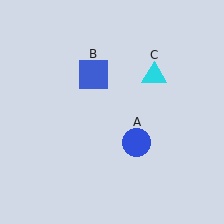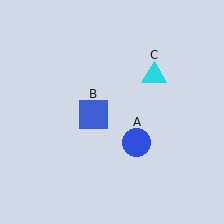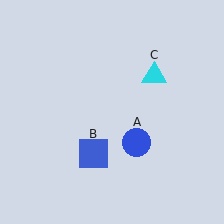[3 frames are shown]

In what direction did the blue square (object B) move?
The blue square (object B) moved down.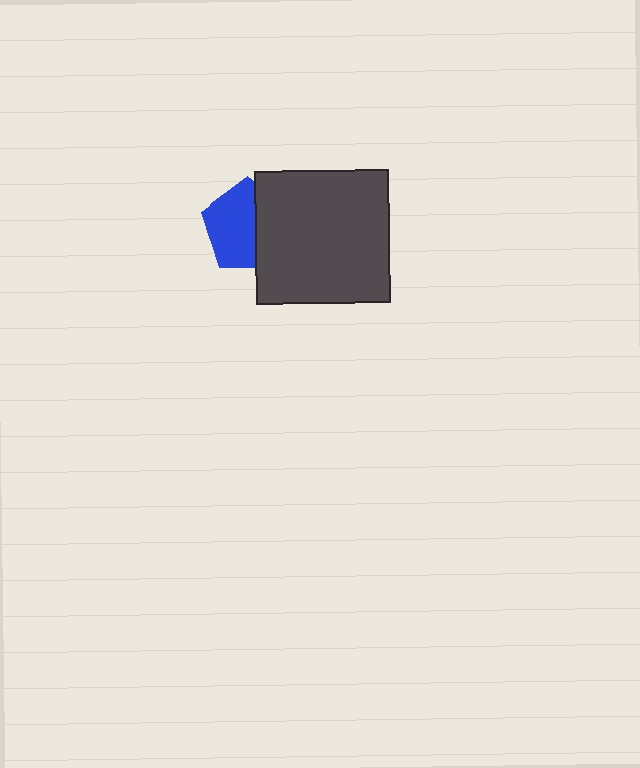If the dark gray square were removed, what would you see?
You would see the complete blue pentagon.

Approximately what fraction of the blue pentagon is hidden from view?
Roughly 40% of the blue pentagon is hidden behind the dark gray square.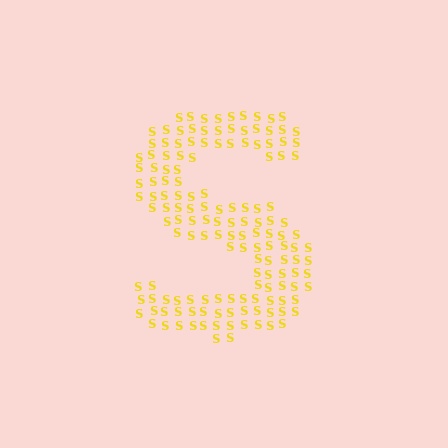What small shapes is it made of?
It is made of small letter S's.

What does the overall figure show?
The overall figure shows the letter S.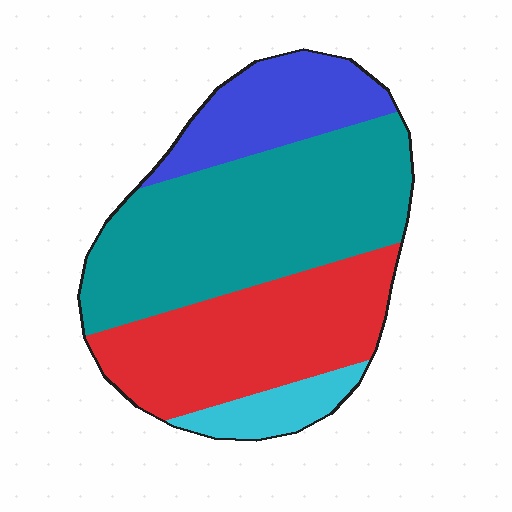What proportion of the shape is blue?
Blue covers 17% of the shape.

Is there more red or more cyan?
Red.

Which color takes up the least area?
Cyan, at roughly 10%.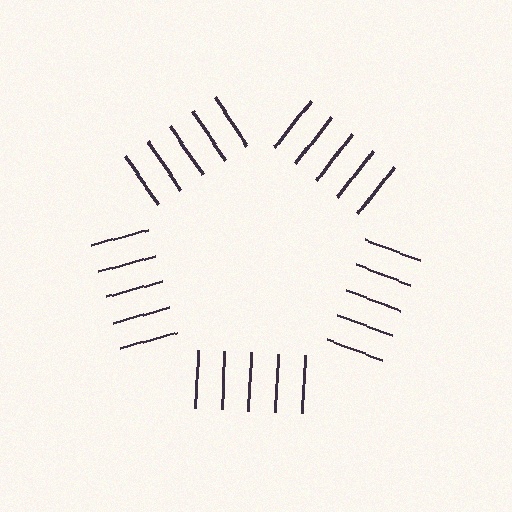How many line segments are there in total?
25 — 5 along each of the 5 edges.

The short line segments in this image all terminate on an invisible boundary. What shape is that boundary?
An illusory pentagon — the line segments terminate on its edges but no continuous stroke is drawn.